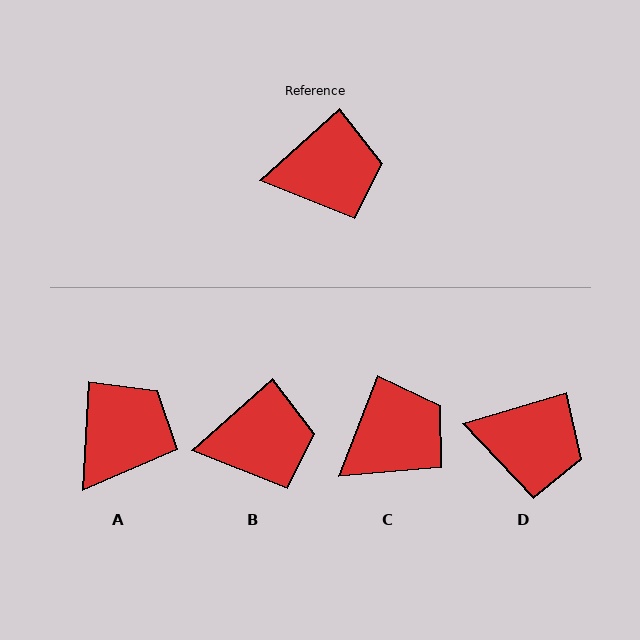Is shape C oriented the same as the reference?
No, it is off by about 27 degrees.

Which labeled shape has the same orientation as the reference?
B.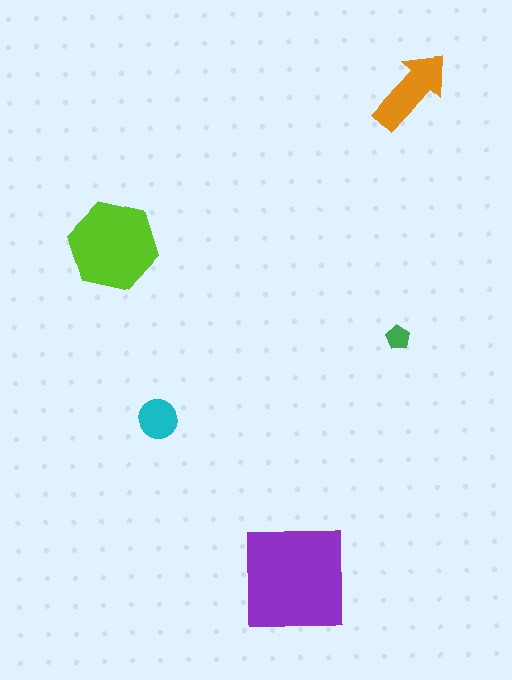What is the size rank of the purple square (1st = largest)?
1st.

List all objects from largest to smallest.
The purple square, the lime hexagon, the orange arrow, the cyan circle, the green pentagon.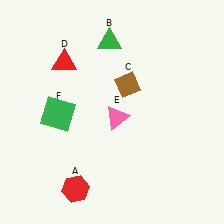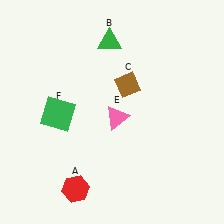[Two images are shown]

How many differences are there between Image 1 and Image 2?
There is 1 difference between the two images.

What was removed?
The red triangle (D) was removed in Image 2.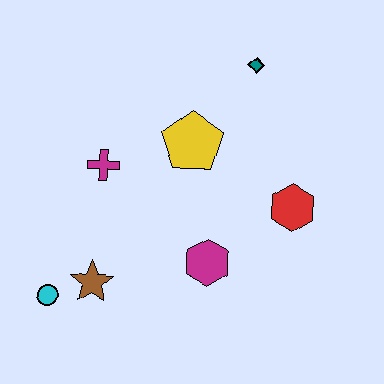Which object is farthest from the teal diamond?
The cyan circle is farthest from the teal diamond.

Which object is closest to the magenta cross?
The yellow pentagon is closest to the magenta cross.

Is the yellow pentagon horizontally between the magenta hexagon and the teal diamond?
No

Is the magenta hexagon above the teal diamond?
No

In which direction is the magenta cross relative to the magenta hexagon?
The magenta cross is to the left of the magenta hexagon.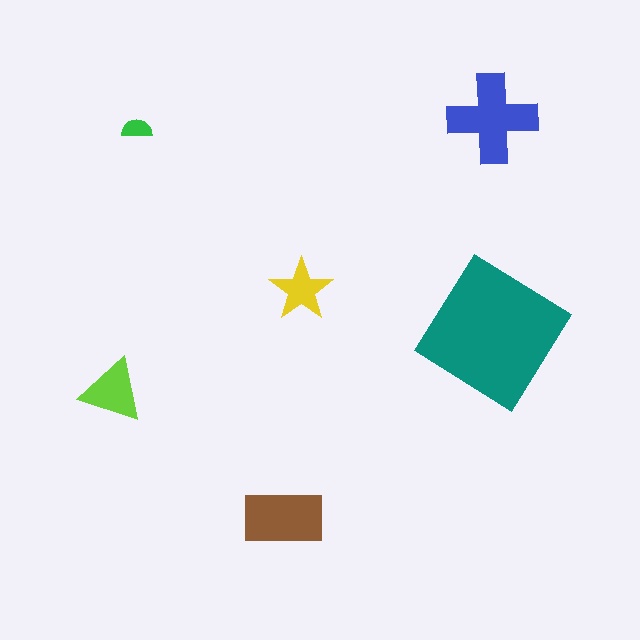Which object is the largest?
The teal diamond.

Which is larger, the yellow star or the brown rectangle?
The brown rectangle.